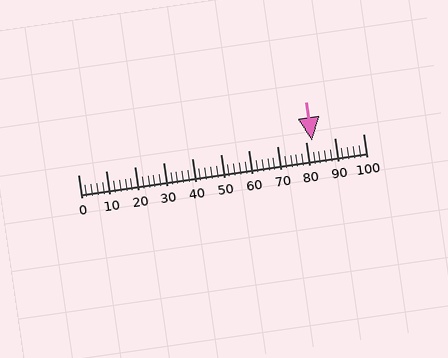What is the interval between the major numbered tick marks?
The major tick marks are spaced 10 units apart.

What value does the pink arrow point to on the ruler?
The pink arrow points to approximately 82.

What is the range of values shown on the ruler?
The ruler shows values from 0 to 100.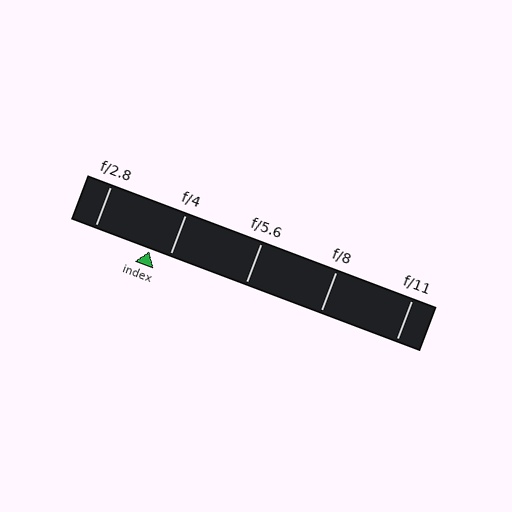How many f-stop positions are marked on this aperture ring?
There are 5 f-stop positions marked.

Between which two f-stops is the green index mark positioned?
The index mark is between f/2.8 and f/4.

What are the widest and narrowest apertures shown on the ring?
The widest aperture shown is f/2.8 and the narrowest is f/11.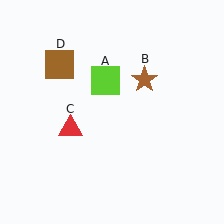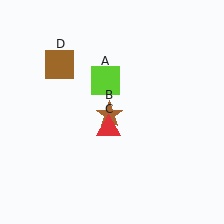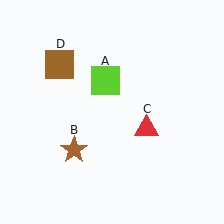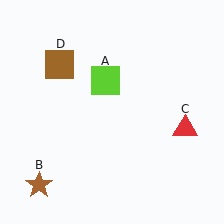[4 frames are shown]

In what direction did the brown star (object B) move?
The brown star (object B) moved down and to the left.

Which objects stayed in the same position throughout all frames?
Lime square (object A) and brown square (object D) remained stationary.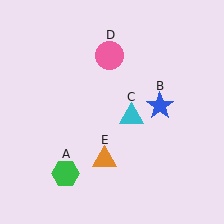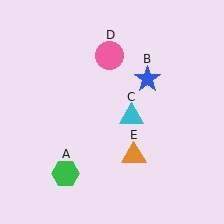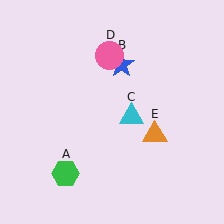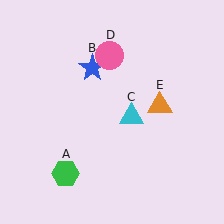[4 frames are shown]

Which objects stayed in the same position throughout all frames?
Green hexagon (object A) and cyan triangle (object C) and pink circle (object D) remained stationary.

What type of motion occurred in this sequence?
The blue star (object B), orange triangle (object E) rotated counterclockwise around the center of the scene.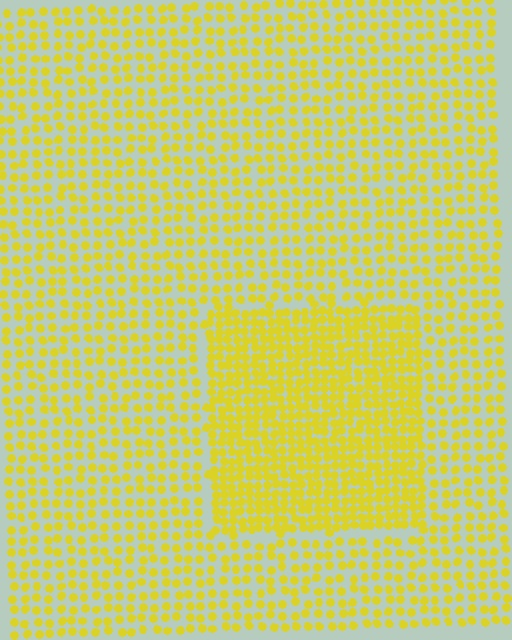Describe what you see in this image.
The image contains small yellow elements arranged at two different densities. A rectangle-shaped region is visible where the elements are more densely packed than the surrounding area.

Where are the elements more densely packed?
The elements are more densely packed inside the rectangle boundary.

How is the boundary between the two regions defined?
The boundary is defined by a change in element density (approximately 1.9x ratio). All elements are the same color, size, and shape.